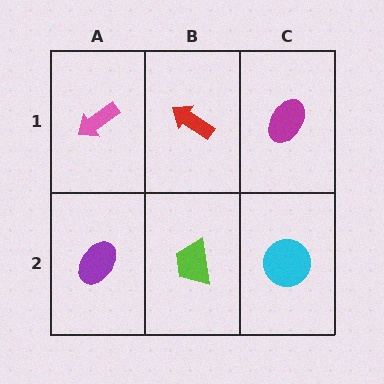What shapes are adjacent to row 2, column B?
A red arrow (row 1, column B), a purple ellipse (row 2, column A), a cyan circle (row 2, column C).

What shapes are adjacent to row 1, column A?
A purple ellipse (row 2, column A), a red arrow (row 1, column B).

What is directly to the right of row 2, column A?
A lime trapezoid.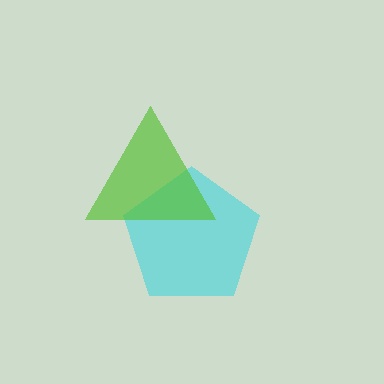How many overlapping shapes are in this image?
There are 2 overlapping shapes in the image.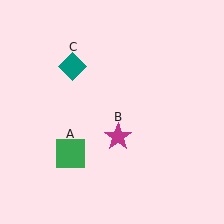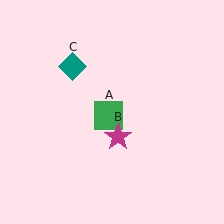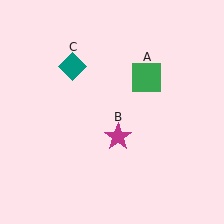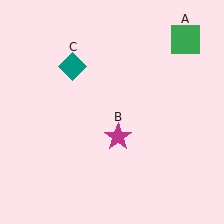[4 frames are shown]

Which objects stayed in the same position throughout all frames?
Magenta star (object B) and teal diamond (object C) remained stationary.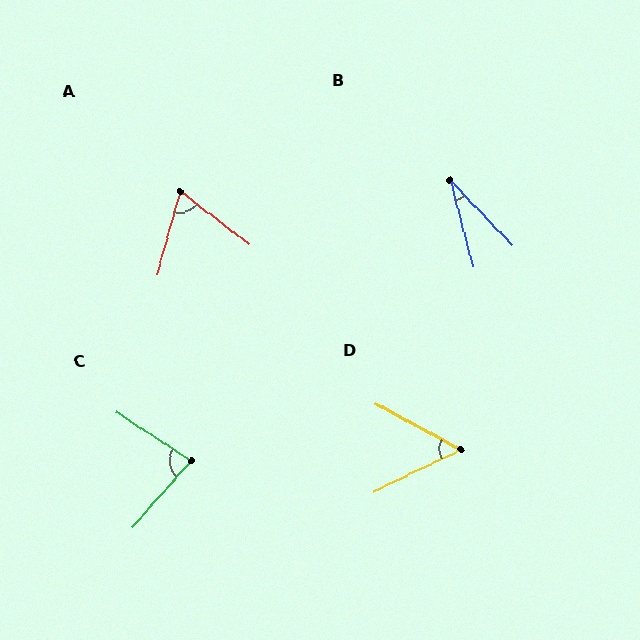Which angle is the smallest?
B, at approximately 29 degrees.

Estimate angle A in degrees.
Approximately 68 degrees.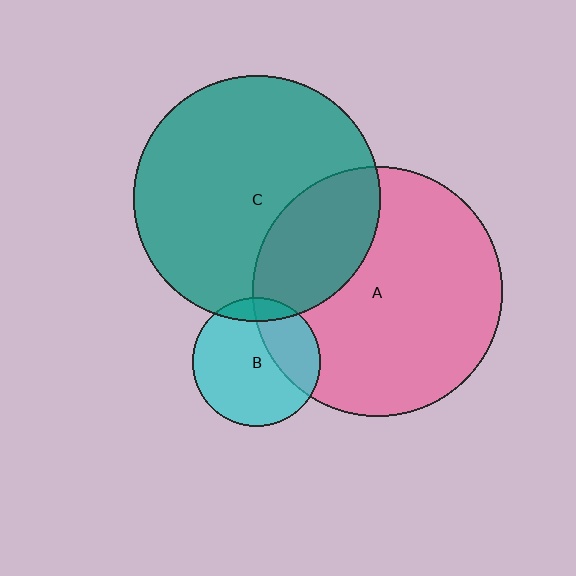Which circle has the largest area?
Circle A (pink).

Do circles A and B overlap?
Yes.